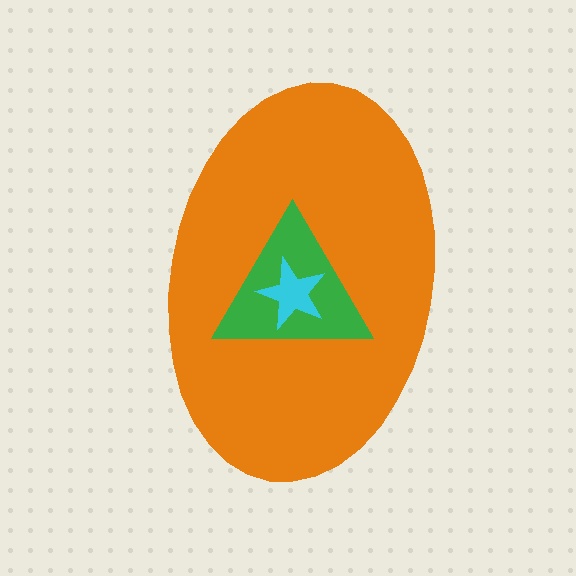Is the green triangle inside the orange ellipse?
Yes.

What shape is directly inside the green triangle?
The cyan star.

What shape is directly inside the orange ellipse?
The green triangle.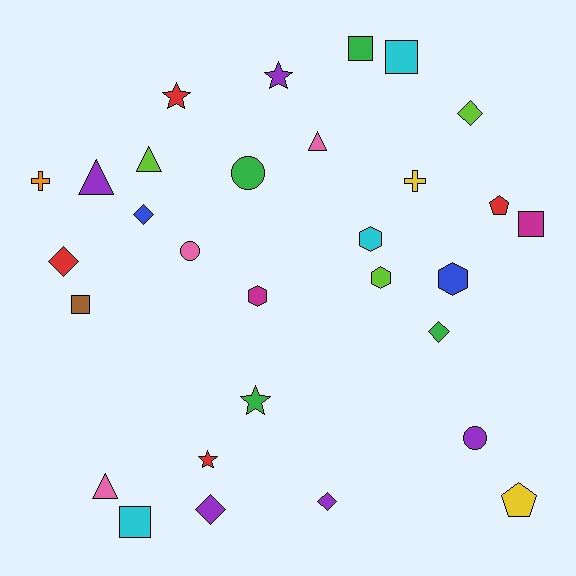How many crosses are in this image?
There are 2 crosses.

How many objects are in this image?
There are 30 objects.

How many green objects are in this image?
There are 4 green objects.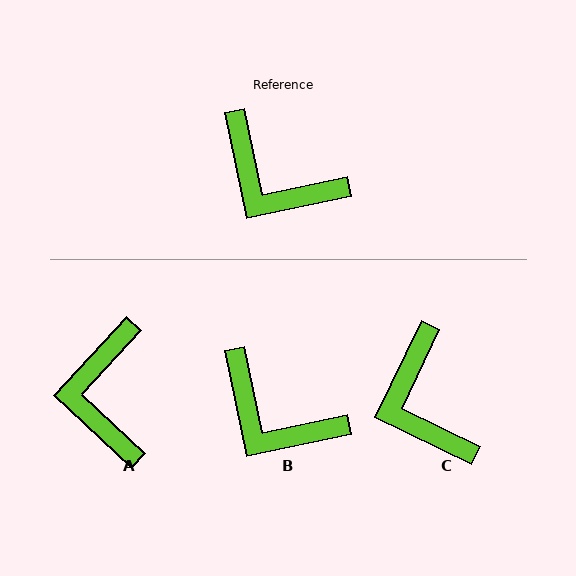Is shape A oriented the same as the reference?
No, it is off by about 55 degrees.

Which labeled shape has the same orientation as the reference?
B.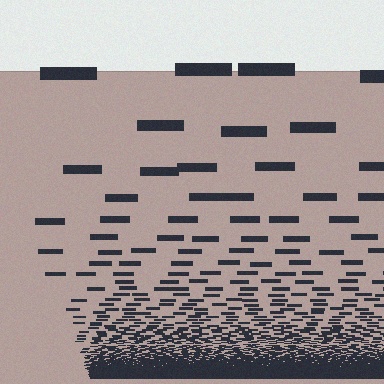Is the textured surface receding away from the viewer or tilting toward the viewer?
The surface appears to tilt toward the viewer. Texture elements get larger and sparser toward the top.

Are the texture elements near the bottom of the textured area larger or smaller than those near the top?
Smaller. The gradient is inverted — elements near the bottom are smaller and denser.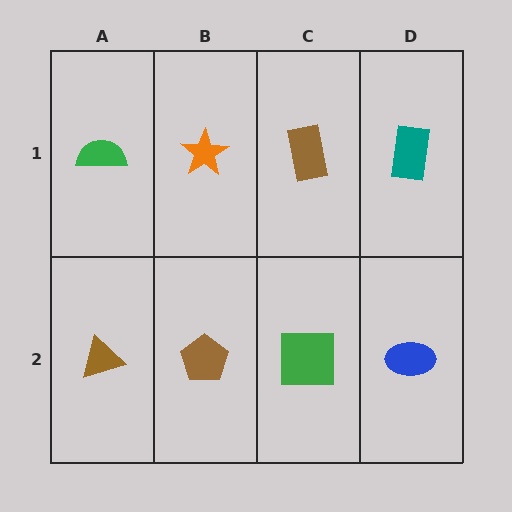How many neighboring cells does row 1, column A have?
2.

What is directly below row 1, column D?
A blue ellipse.